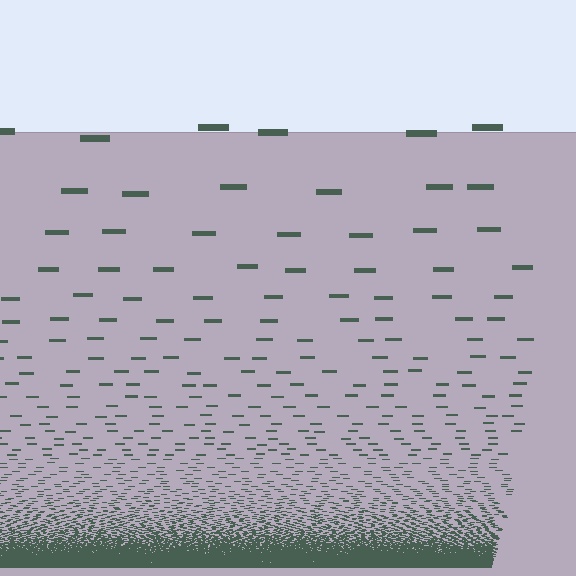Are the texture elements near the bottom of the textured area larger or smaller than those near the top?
Smaller. The gradient is inverted — elements near the bottom are smaller and denser.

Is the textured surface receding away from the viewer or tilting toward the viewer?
The surface appears to tilt toward the viewer. Texture elements get larger and sparser toward the top.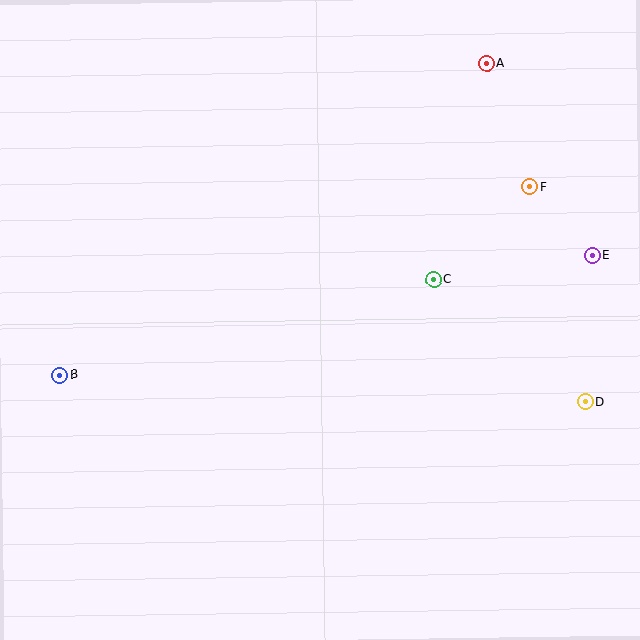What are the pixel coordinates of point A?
Point A is at (487, 63).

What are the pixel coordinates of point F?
Point F is at (530, 187).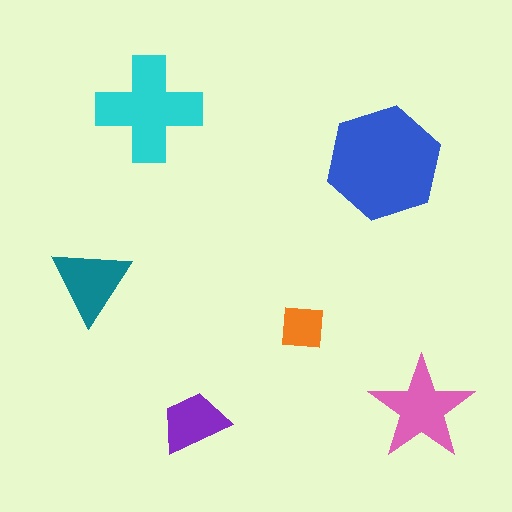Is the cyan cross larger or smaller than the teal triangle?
Larger.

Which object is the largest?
The blue hexagon.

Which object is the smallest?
The orange square.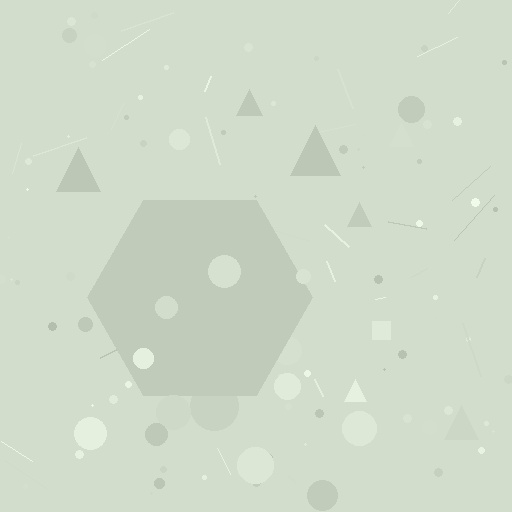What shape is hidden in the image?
A hexagon is hidden in the image.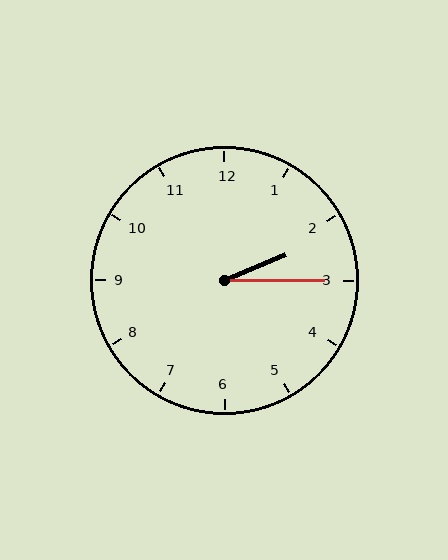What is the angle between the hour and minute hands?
Approximately 22 degrees.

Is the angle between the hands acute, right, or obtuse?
It is acute.